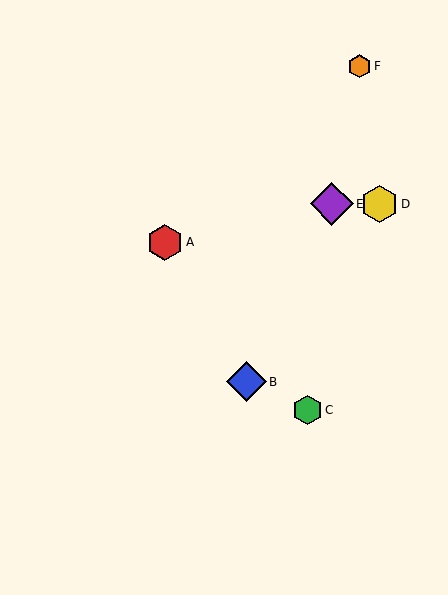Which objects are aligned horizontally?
Objects D, E are aligned horizontally.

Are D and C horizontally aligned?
No, D is at y≈204 and C is at y≈410.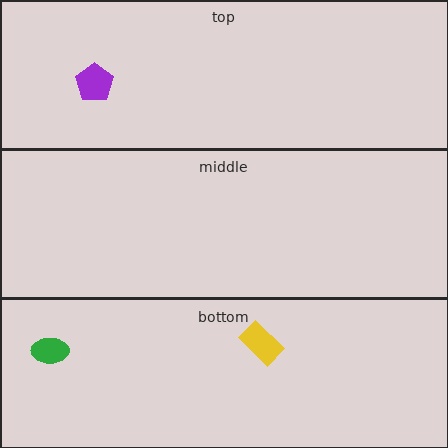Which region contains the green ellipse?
The bottom region.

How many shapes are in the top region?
1.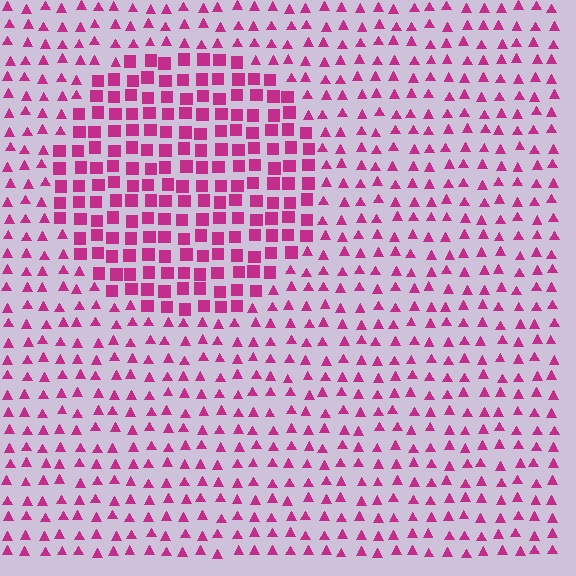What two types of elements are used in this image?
The image uses squares inside the circle region and triangles outside it.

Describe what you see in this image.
The image is filled with small magenta elements arranged in a uniform grid. A circle-shaped region contains squares, while the surrounding area contains triangles. The boundary is defined purely by the change in element shape.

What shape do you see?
I see a circle.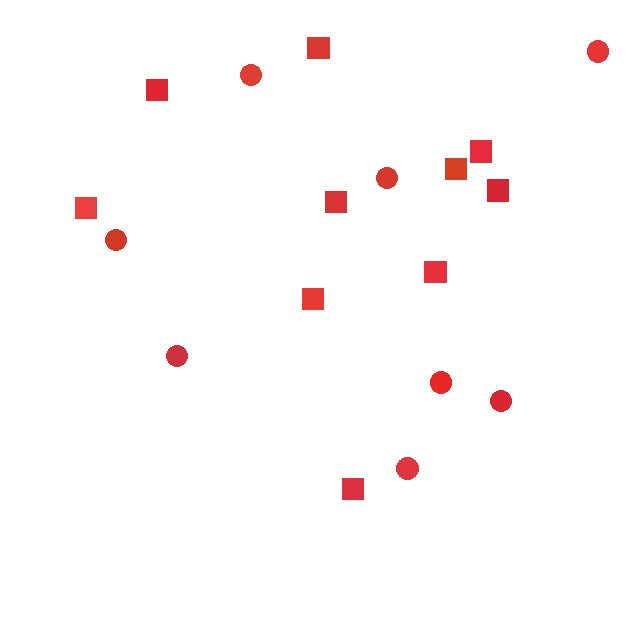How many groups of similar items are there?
There are 2 groups: one group of squares (10) and one group of circles (8).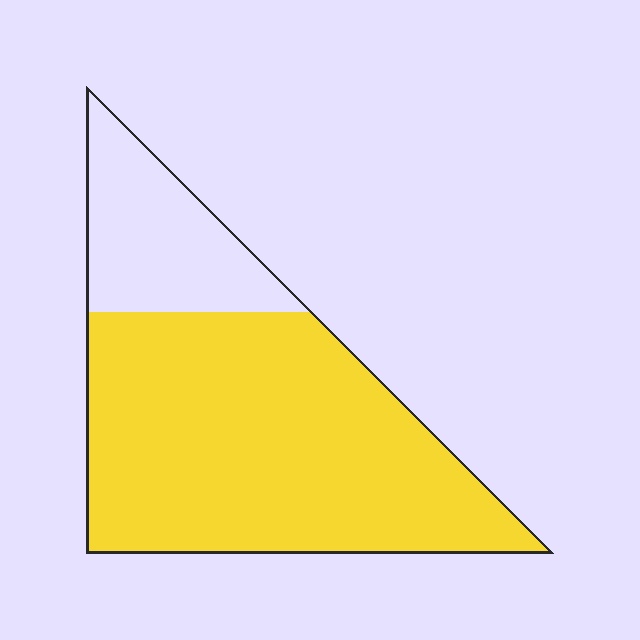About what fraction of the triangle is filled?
About three quarters (3/4).